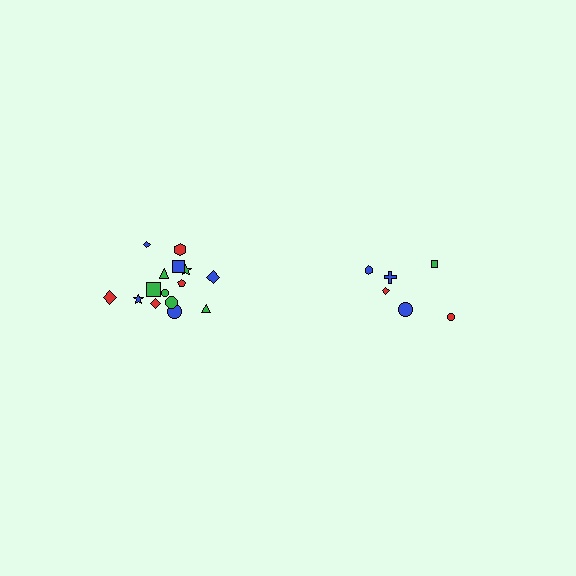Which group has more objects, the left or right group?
The left group.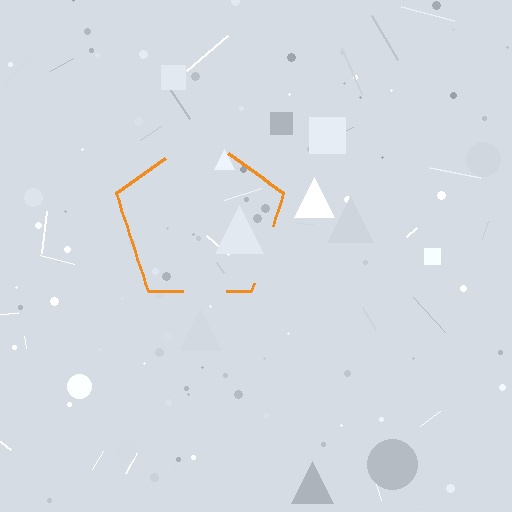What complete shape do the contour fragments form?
The contour fragments form a pentagon.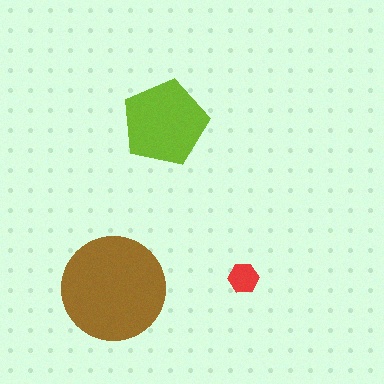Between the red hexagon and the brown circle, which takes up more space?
The brown circle.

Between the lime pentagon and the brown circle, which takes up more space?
The brown circle.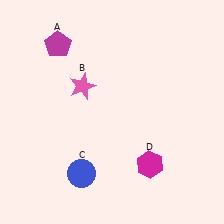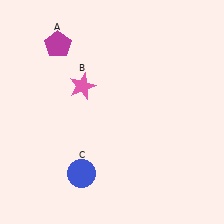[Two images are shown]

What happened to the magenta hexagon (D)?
The magenta hexagon (D) was removed in Image 2. It was in the bottom-right area of Image 1.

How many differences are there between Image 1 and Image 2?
There is 1 difference between the two images.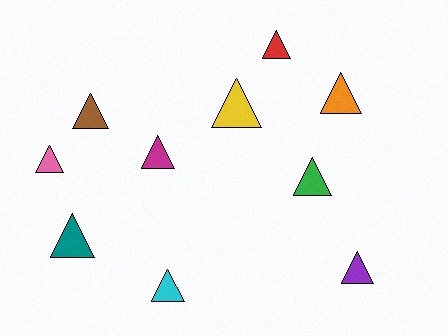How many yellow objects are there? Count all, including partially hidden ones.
There is 1 yellow object.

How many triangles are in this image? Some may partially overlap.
There are 10 triangles.